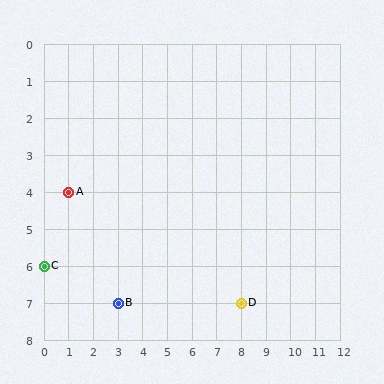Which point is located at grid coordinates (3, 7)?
Point B is at (3, 7).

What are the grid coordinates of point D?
Point D is at grid coordinates (8, 7).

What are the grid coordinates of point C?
Point C is at grid coordinates (0, 6).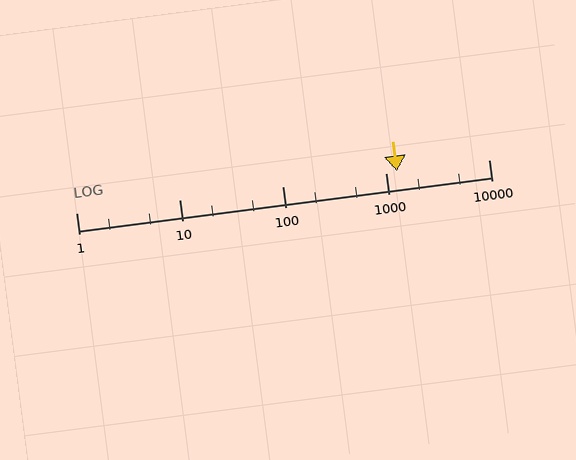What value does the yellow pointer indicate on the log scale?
The pointer indicates approximately 1300.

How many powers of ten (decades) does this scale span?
The scale spans 4 decades, from 1 to 10000.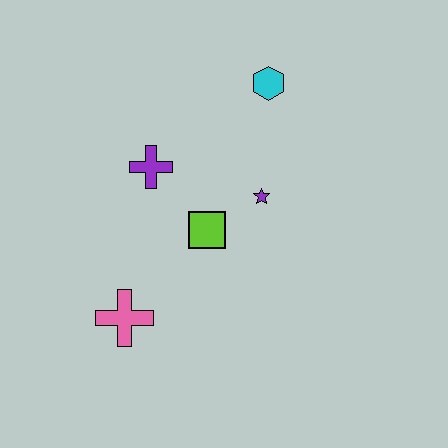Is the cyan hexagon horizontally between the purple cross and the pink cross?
No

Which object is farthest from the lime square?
The cyan hexagon is farthest from the lime square.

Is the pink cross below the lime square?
Yes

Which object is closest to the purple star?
The lime square is closest to the purple star.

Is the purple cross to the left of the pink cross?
No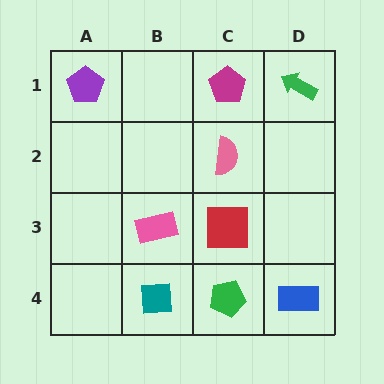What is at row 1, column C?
A magenta pentagon.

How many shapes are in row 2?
1 shape.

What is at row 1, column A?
A purple pentagon.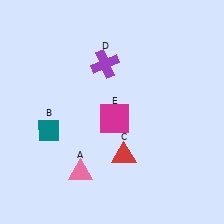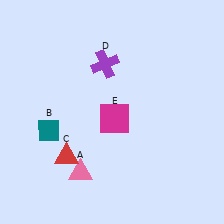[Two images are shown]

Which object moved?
The red triangle (C) moved left.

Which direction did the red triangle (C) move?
The red triangle (C) moved left.